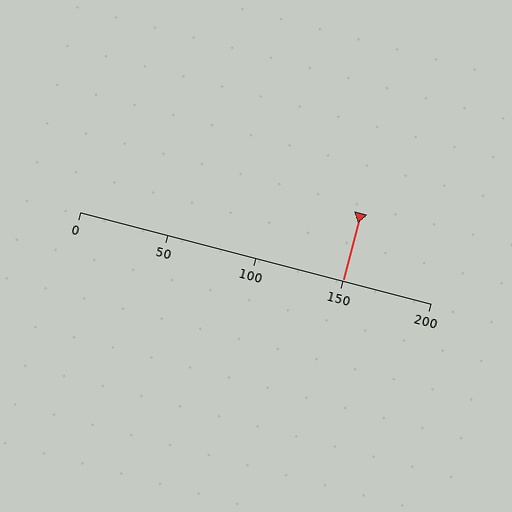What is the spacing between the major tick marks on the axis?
The major ticks are spaced 50 apart.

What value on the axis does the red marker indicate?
The marker indicates approximately 150.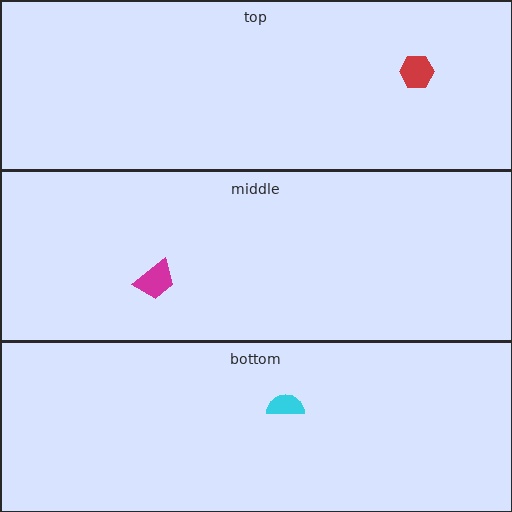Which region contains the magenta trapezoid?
The middle region.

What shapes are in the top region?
The red hexagon.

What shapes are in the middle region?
The magenta trapezoid.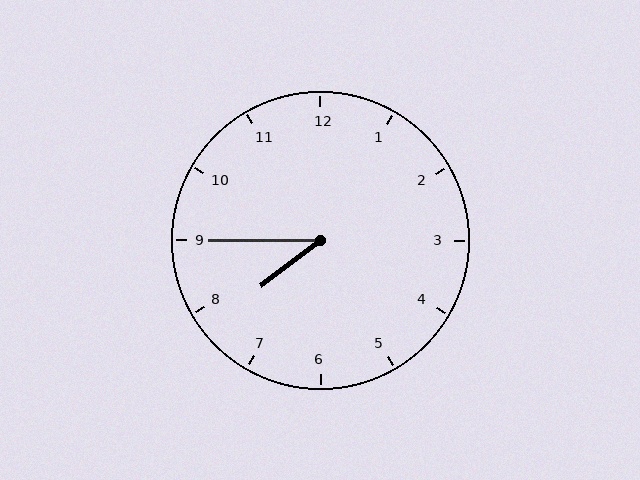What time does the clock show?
7:45.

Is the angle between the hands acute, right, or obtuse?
It is acute.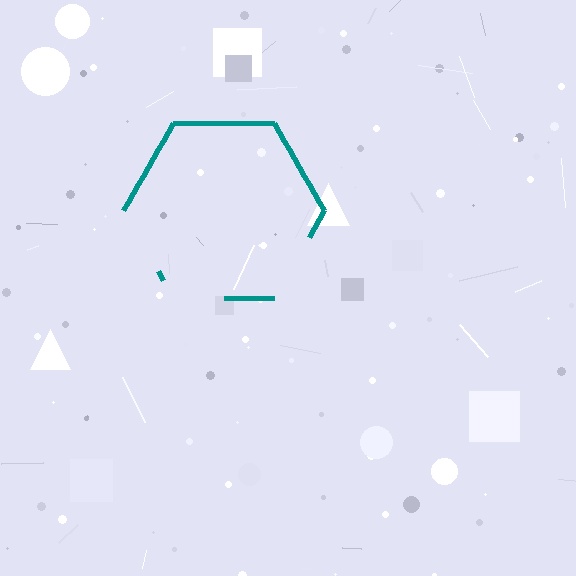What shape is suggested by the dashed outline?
The dashed outline suggests a hexagon.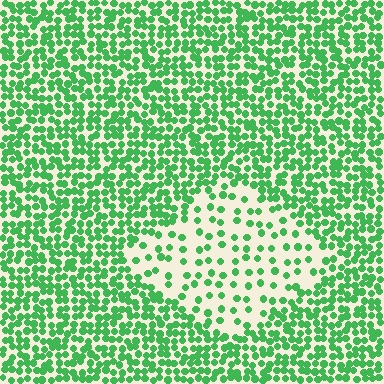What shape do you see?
I see a diamond.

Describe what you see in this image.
The image contains small green elements arranged at two different densities. A diamond-shaped region is visible where the elements are less densely packed than the surrounding area.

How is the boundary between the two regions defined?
The boundary is defined by a change in element density (approximately 2.6x ratio). All elements are the same color, size, and shape.